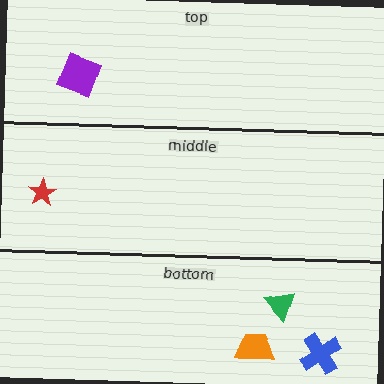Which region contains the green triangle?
The bottom region.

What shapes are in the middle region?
The red star.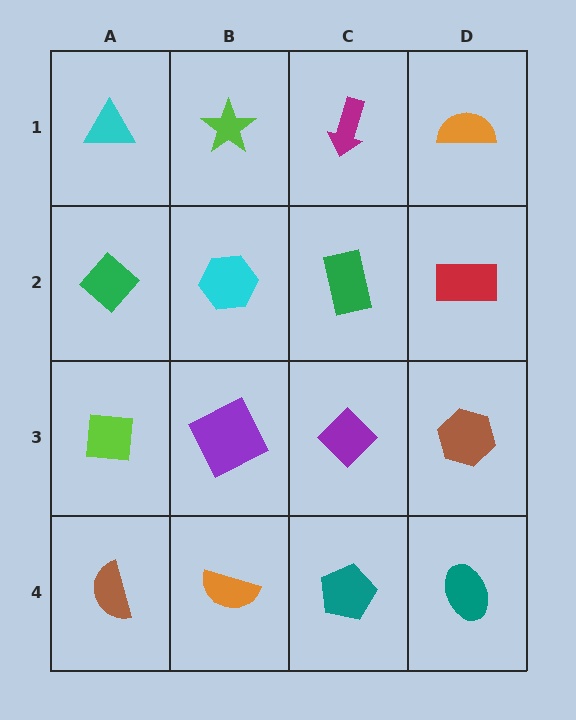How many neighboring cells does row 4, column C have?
3.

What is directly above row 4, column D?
A brown hexagon.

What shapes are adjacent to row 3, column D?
A red rectangle (row 2, column D), a teal ellipse (row 4, column D), a purple diamond (row 3, column C).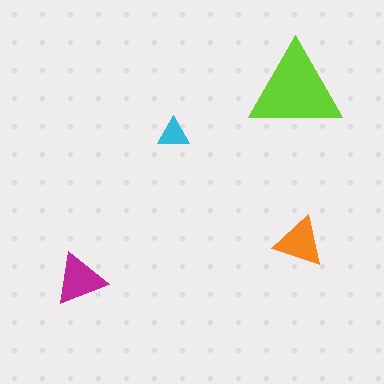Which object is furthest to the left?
The magenta triangle is leftmost.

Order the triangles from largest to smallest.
the lime one, the magenta one, the orange one, the cyan one.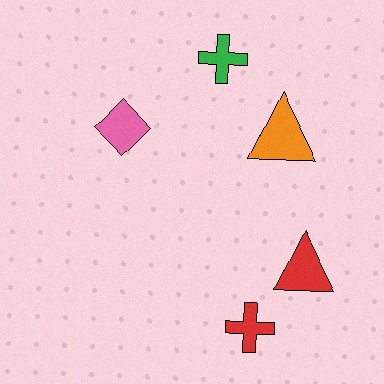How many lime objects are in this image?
There are no lime objects.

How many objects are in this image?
There are 5 objects.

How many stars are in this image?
There are no stars.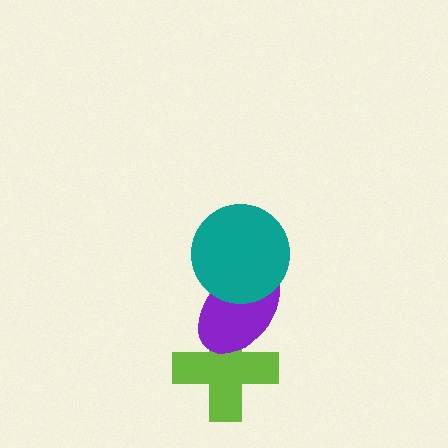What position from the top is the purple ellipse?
The purple ellipse is 2nd from the top.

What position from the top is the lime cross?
The lime cross is 3rd from the top.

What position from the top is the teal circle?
The teal circle is 1st from the top.